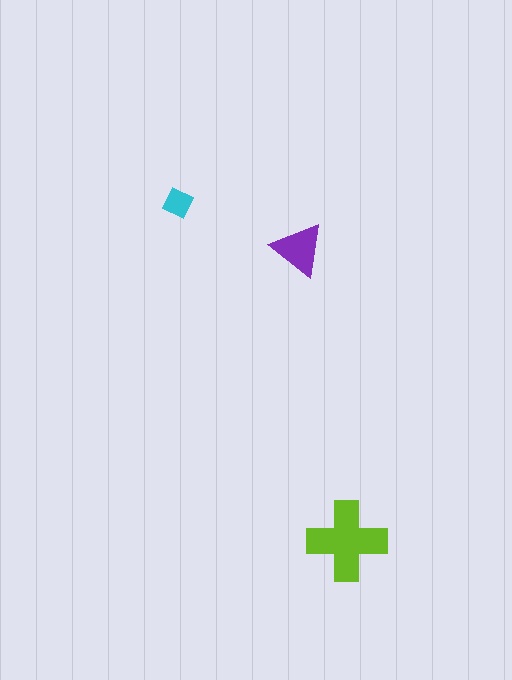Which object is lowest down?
The lime cross is bottommost.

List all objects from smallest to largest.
The cyan diamond, the purple triangle, the lime cross.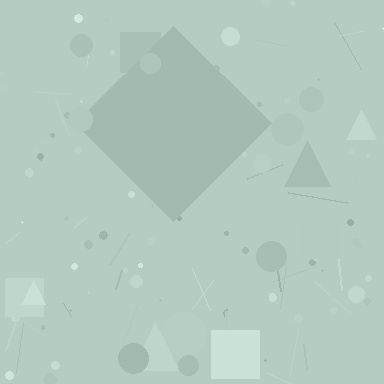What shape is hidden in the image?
A diamond is hidden in the image.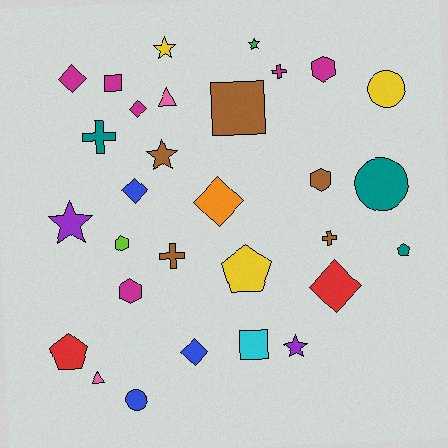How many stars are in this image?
There are 5 stars.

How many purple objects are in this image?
There are 2 purple objects.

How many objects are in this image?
There are 30 objects.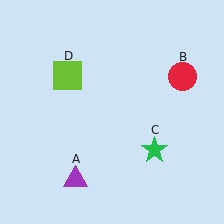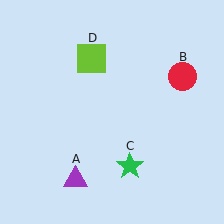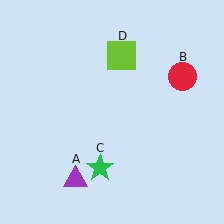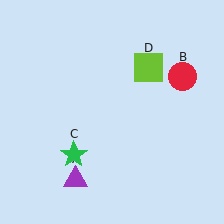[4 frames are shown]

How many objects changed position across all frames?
2 objects changed position: green star (object C), lime square (object D).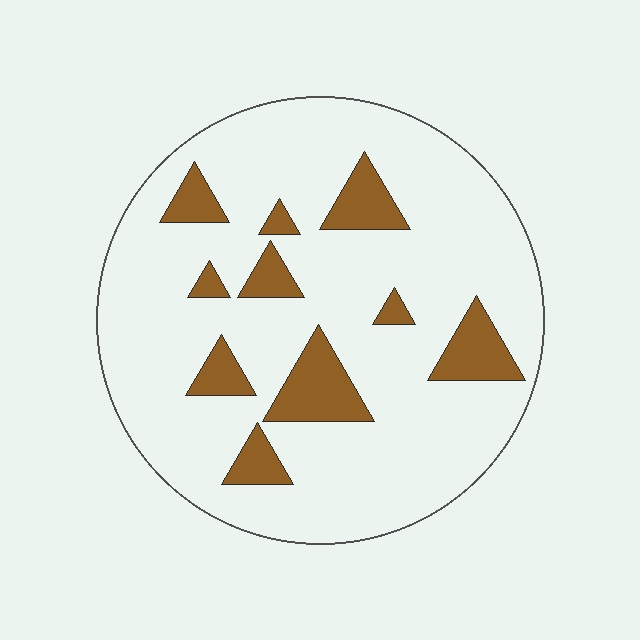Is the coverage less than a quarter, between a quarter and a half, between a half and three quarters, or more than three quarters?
Less than a quarter.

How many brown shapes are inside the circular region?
10.